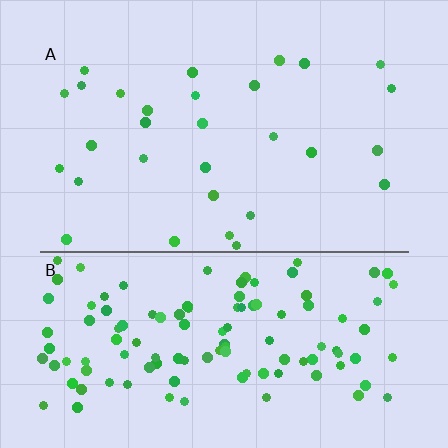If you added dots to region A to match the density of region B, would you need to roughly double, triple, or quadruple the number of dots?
Approximately quadruple.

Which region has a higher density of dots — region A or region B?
B (the bottom).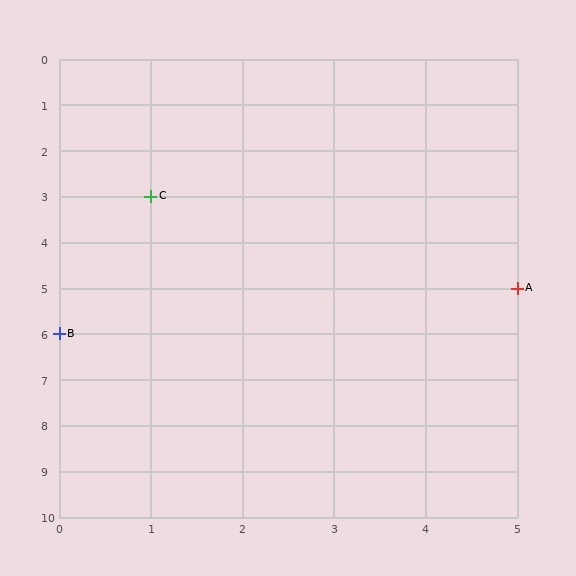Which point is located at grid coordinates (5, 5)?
Point A is at (5, 5).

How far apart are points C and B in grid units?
Points C and B are 1 column and 3 rows apart (about 3.2 grid units diagonally).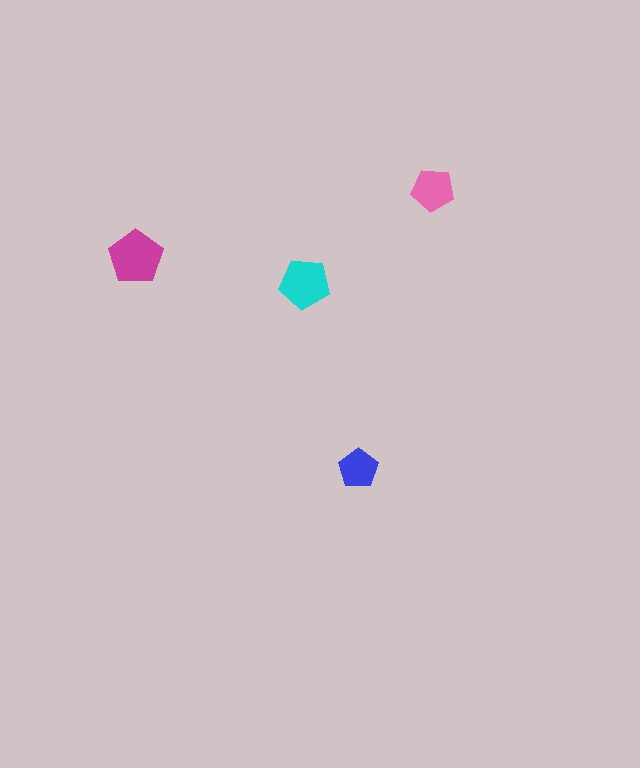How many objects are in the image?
There are 4 objects in the image.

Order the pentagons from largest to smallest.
the magenta one, the cyan one, the pink one, the blue one.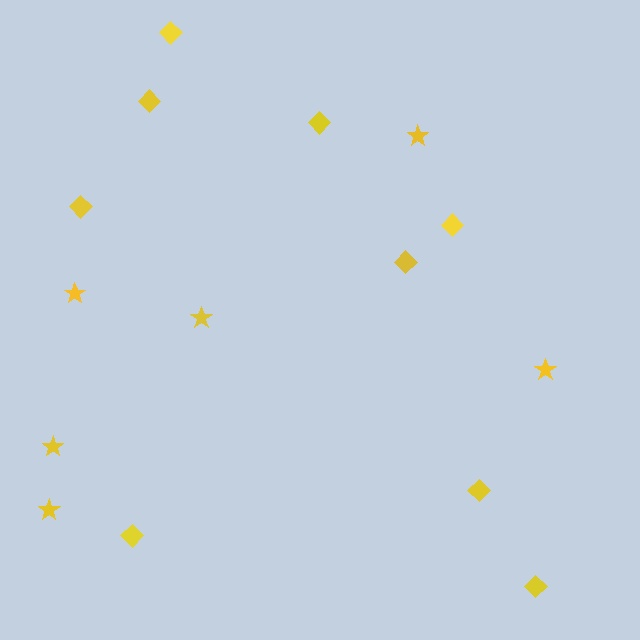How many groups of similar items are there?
There are 2 groups: one group of diamonds (9) and one group of stars (6).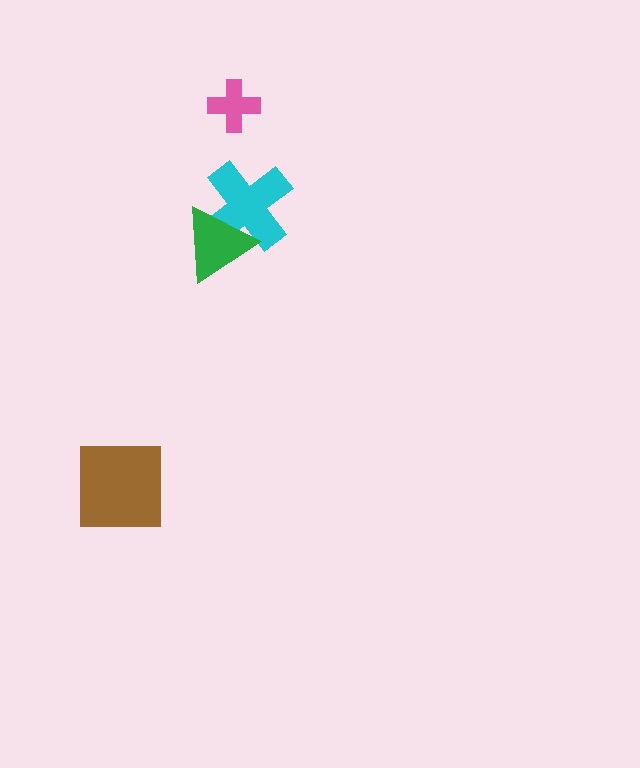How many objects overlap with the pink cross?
0 objects overlap with the pink cross.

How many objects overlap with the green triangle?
1 object overlaps with the green triangle.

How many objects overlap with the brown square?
0 objects overlap with the brown square.